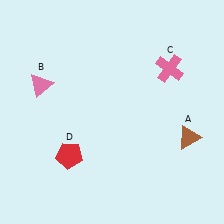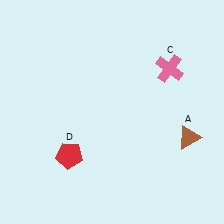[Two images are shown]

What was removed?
The pink triangle (B) was removed in Image 2.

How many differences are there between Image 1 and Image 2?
There is 1 difference between the two images.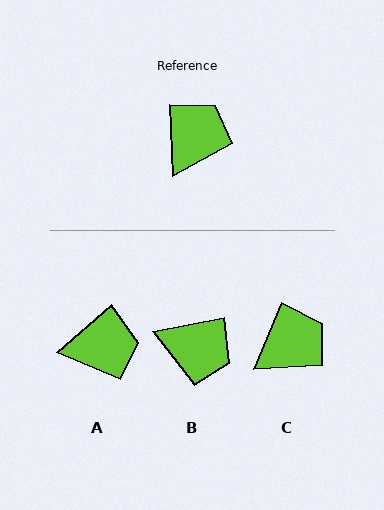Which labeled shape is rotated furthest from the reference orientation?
B, about 81 degrees away.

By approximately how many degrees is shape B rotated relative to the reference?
Approximately 81 degrees clockwise.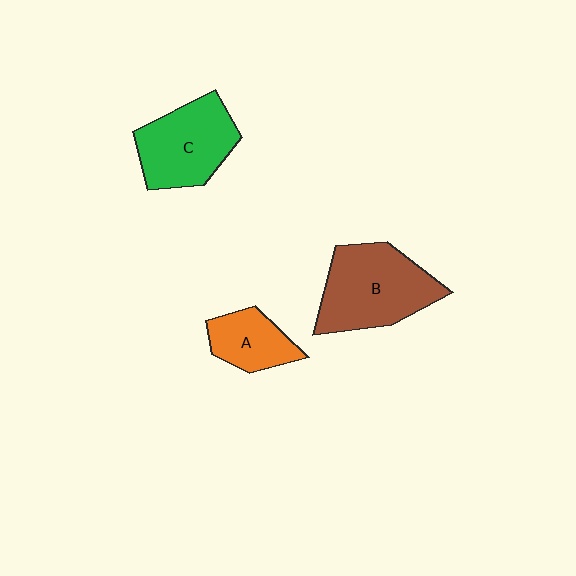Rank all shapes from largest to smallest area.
From largest to smallest: B (brown), C (green), A (orange).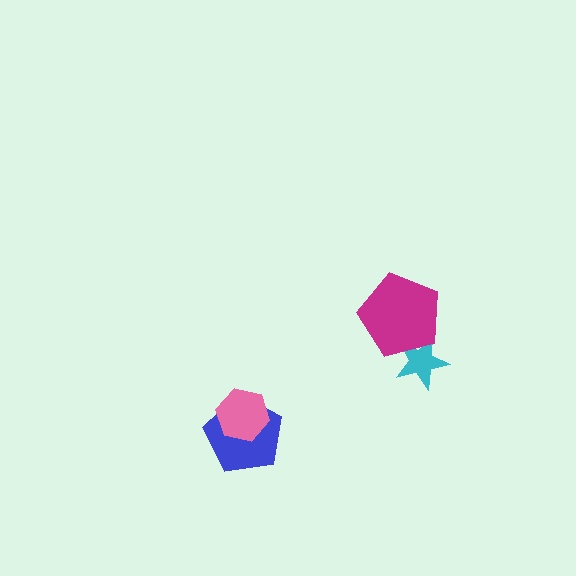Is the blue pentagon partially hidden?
Yes, it is partially covered by another shape.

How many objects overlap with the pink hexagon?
1 object overlaps with the pink hexagon.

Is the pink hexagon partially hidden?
No, no other shape covers it.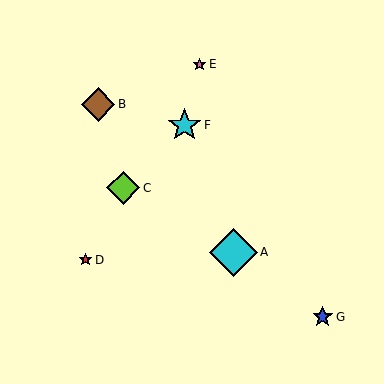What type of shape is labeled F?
Shape F is a cyan star.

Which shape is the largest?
The cyan diamond (labeled A) is the largest.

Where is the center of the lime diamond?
The center of the lime diamond is at (123, 188).